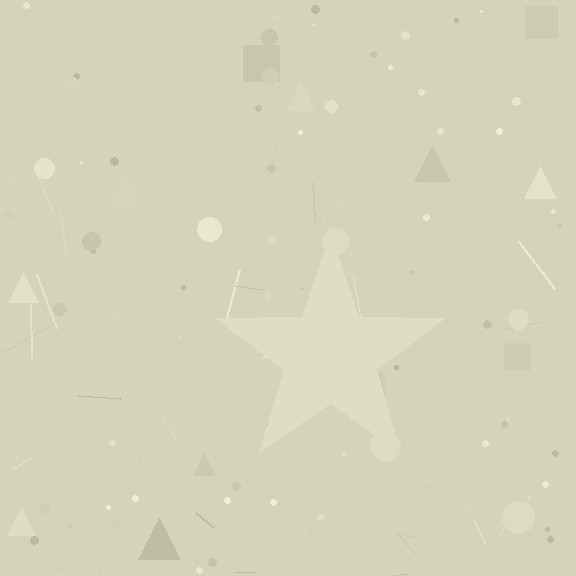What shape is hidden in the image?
A star is hidden in the image.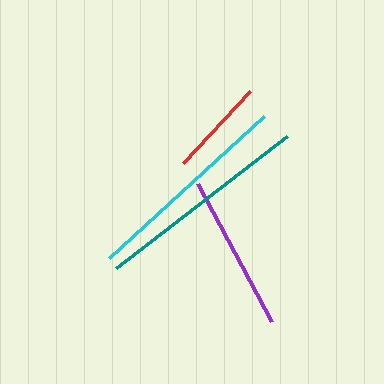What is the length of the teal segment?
The teal segment is approximately 216 pixels long.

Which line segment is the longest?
The teal line is the longest at approximately 216 pixels.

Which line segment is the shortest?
The red line is the shortest at approximately 98 pixels.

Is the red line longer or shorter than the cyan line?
The cyan line is longer than the red line.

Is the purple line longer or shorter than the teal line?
The teal line is longer than the purple line.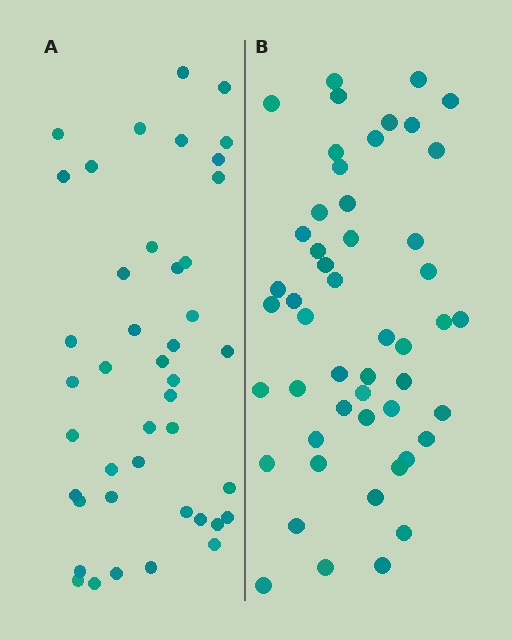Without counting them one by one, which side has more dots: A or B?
Region B (the right region) has more dots.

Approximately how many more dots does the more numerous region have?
Region B has roughly 8 or so more dots than region A.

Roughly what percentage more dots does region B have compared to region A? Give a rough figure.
About 15% more.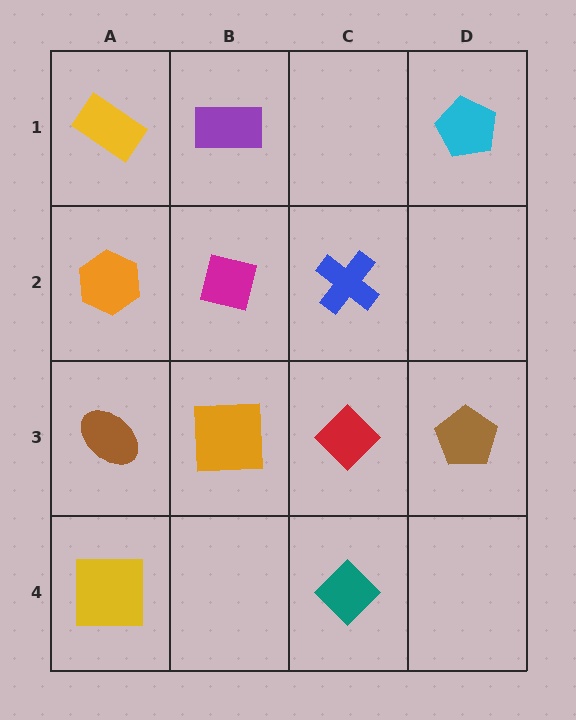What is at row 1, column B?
A purple rectangle.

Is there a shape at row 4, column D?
No, that cell is empty.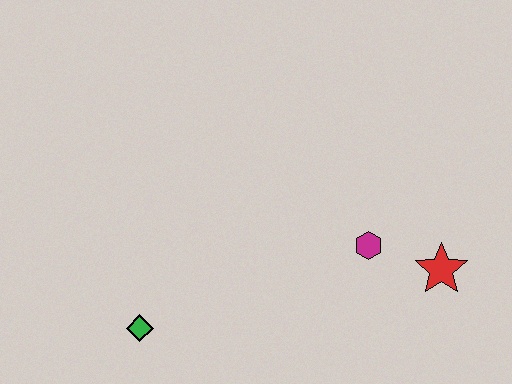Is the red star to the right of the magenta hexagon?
Yes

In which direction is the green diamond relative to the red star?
The green diamond is to the left of the red star.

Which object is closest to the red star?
The magenta hexagon is closest to the red star.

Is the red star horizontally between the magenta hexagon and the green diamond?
No